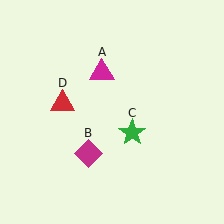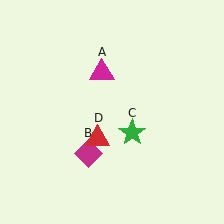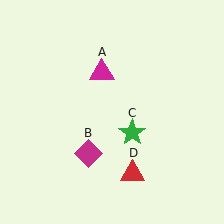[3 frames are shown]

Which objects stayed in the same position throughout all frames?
Magenta triangle (object A) and magenta diamond (object B) and green star (object C) remained stationary.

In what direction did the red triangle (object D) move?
The red triangle (object D) moved down and to the right.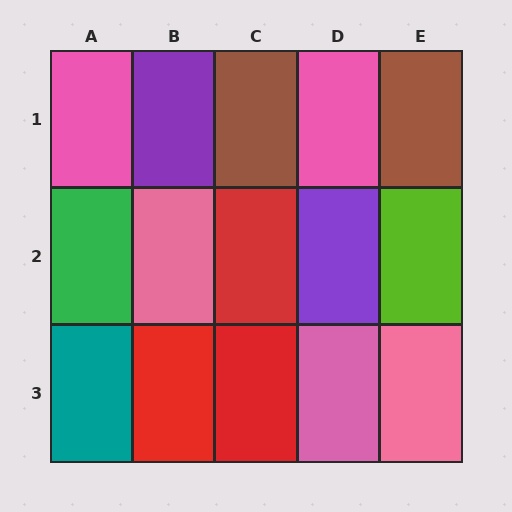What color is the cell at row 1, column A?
Pink.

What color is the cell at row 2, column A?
Green.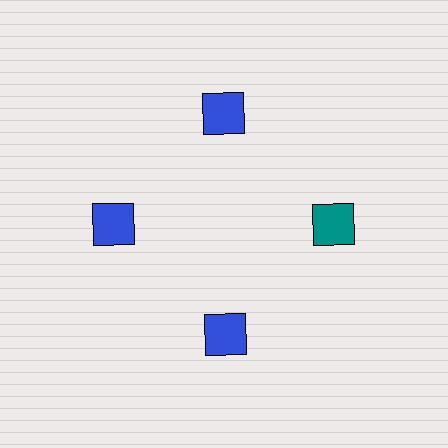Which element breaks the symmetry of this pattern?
The teal square at roughly the 3 o'clock position breaks the symmetry. All other shapes are blue squares.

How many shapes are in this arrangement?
There are 4 shapes arranged in a ring pattern.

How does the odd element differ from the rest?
It has a different color: teal instead of blue.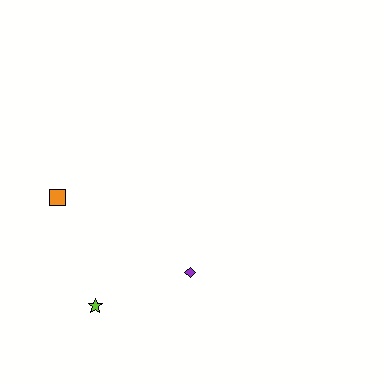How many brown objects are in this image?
There are no brown objects.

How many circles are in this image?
There are no circles.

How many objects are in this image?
There are 3 objects.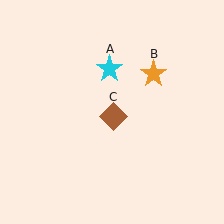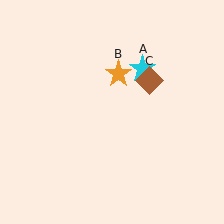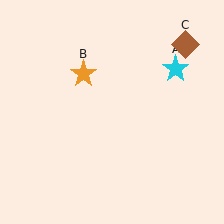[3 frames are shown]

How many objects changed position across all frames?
3 objects changed position: cyan star (object A), orange star (object B), brown diamond (object C).